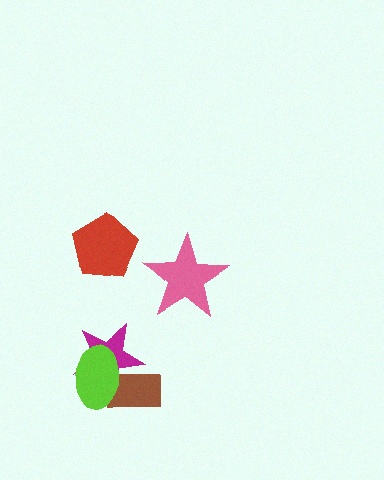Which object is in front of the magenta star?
The lime ellipse is in front of the magenta star.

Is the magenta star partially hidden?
Yes, it is partially covered by another shape.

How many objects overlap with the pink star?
0 objects overlap with the pink star.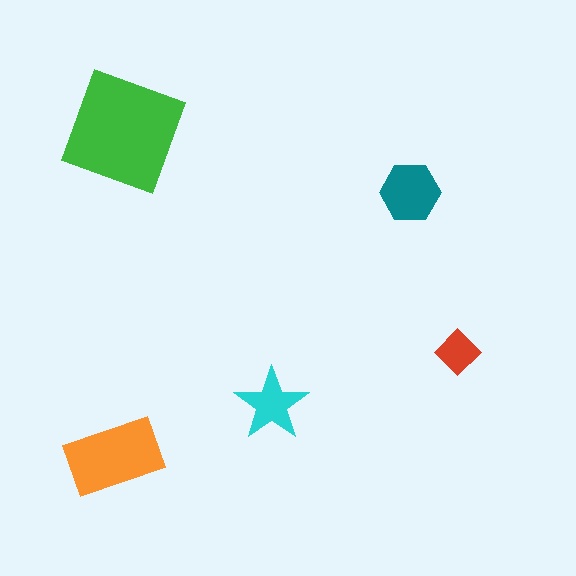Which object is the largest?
The green square.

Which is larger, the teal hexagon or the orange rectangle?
The orange rectangle.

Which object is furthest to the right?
The red diamond is rightmost.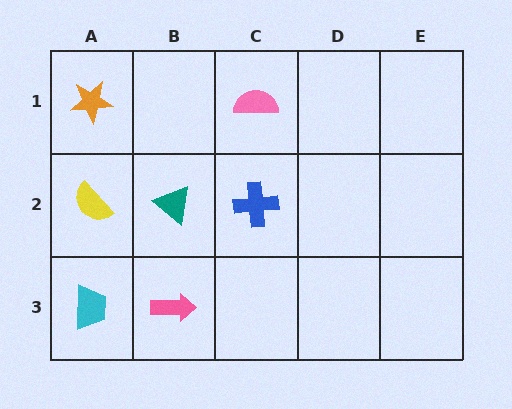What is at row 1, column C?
A pink semicircle.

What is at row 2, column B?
A teal triangle.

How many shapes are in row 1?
2 shapes.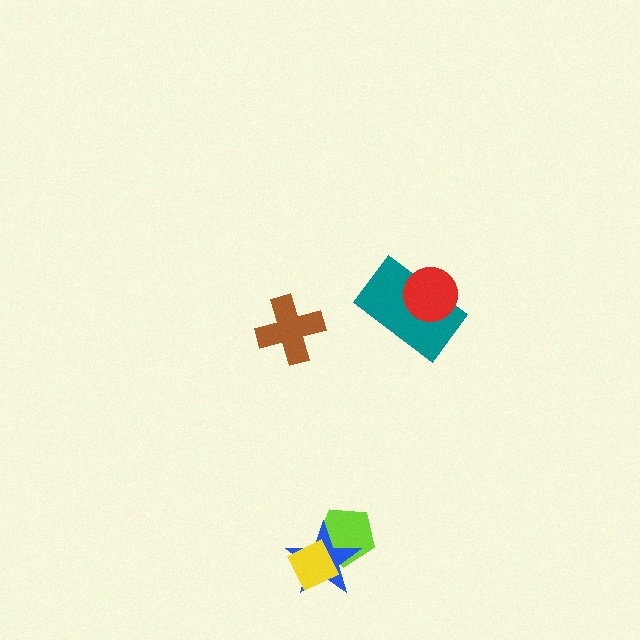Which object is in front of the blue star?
The yellow diamond is in front of the blue star.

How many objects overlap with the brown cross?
0 objects overlap with the brown cross.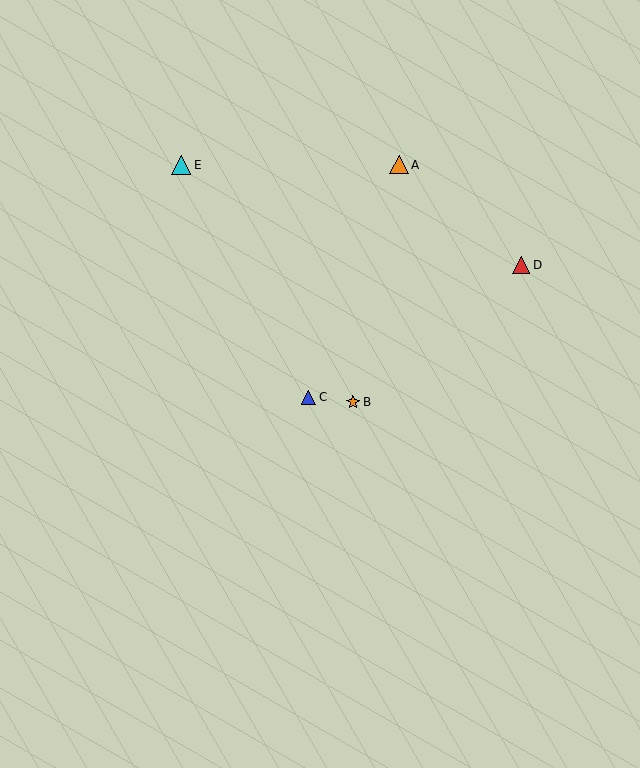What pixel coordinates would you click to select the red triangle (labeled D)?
Click at (521, 265) to select the red triangle D.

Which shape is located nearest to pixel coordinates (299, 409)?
The blue triangle (labeled C) at (309, 397) is nearest to that location.